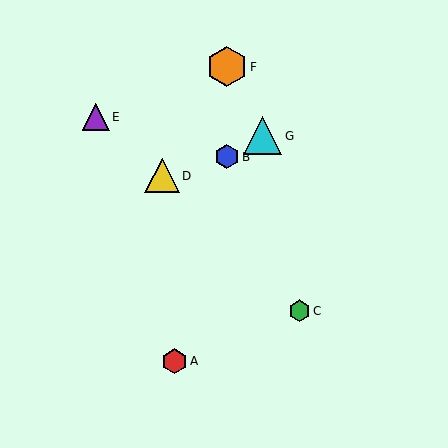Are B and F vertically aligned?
Yes, both are at x≈227.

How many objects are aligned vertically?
2 objects (B, F) are aligned vertically.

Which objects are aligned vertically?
Objects B, F are aligned vertically.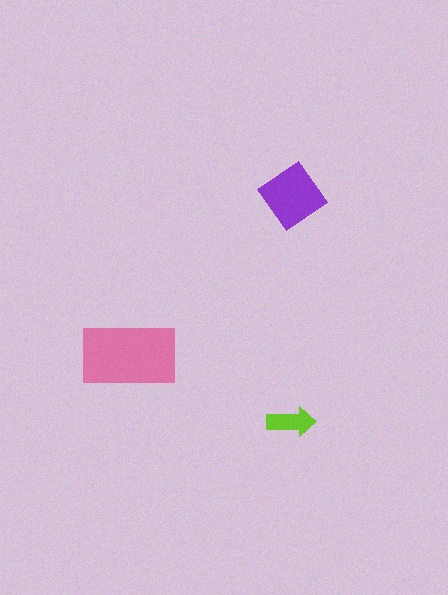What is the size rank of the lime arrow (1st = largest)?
3rd.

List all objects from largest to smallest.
The pink rectangle, the purple diamond, the lime arrow.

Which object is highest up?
The purple diamond is topmost.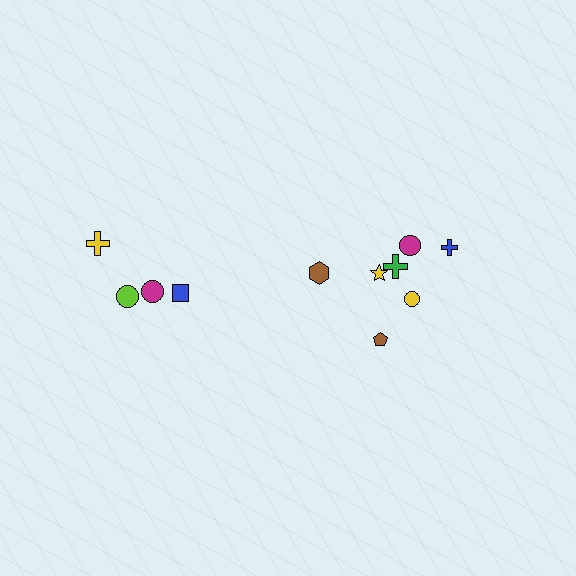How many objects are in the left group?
There are 4 objects.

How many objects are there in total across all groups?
There are 11 objects.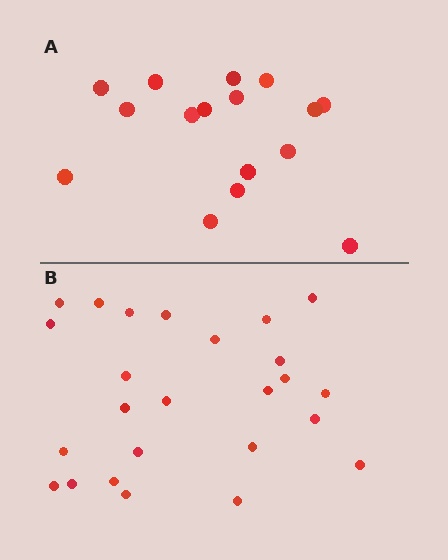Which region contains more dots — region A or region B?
Region B (the bottom region) has more dots.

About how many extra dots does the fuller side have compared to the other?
Region B has roughly 8 or so more dots than region A.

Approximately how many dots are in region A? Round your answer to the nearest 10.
About 20 dots. (The exact count is 16, which rounds to 20.)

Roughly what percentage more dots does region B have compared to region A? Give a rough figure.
About 55% more.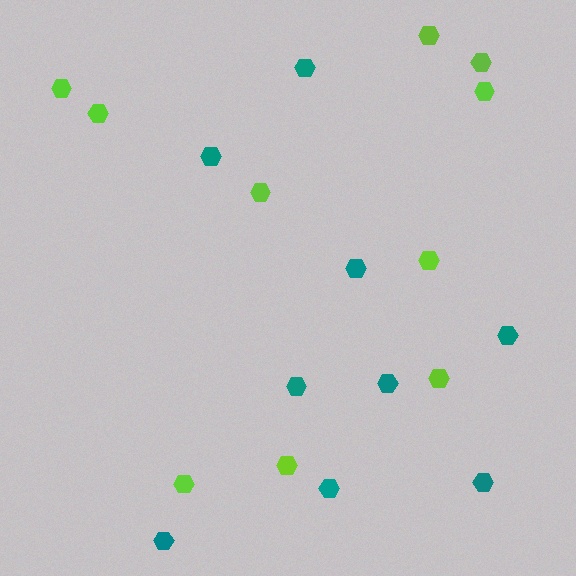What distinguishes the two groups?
There are 2 groups: one group of lime hexagons (10) and one group of teal hexagons (9).